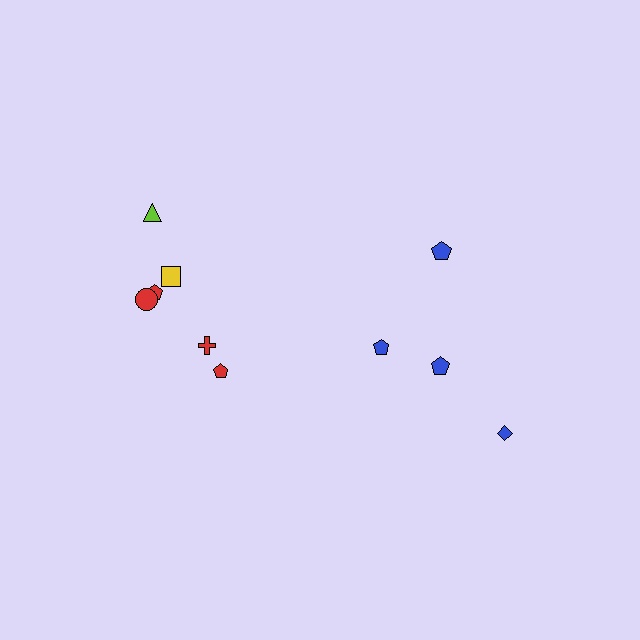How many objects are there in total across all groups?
There are 10 objects.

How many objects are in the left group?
There are 6 objects.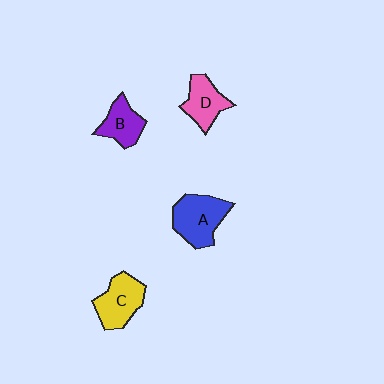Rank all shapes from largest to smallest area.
From largest to smallest: A (blue), C (yellow), D (pink), B (purple).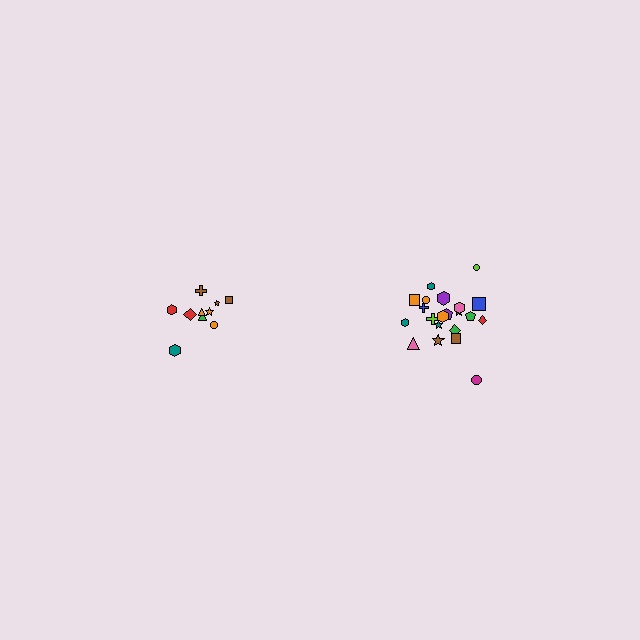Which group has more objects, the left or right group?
The right group.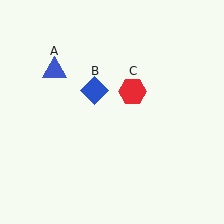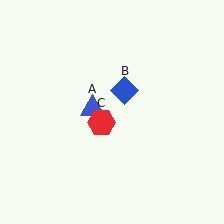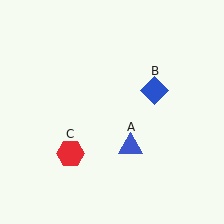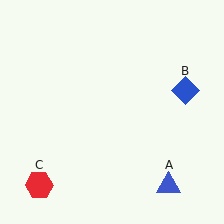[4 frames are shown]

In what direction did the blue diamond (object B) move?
The blue diamond (object B) moved right.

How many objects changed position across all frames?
3 objects changed position: blue triangle (object A), blue diamond (object B), red hexagon (object C).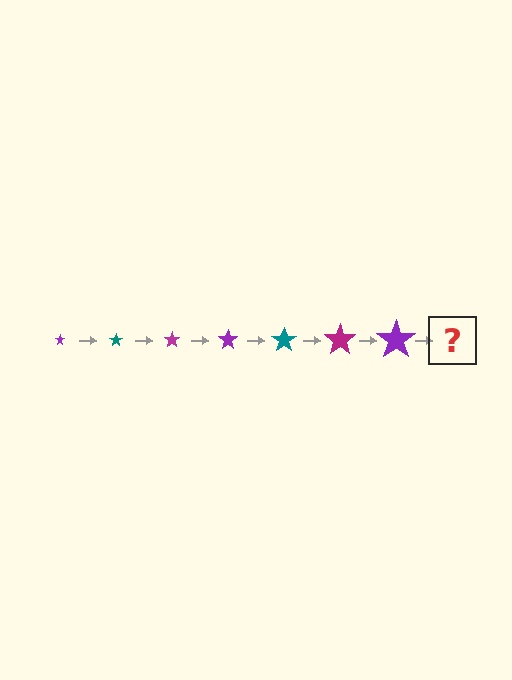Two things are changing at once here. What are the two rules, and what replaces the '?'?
The two rules are that the star grows larger each step and the color cycles through purple, teal, and magenta. The '?' should be a teal star, larger than the previous one.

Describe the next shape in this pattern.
It should be a teal star, larger than the previous one.